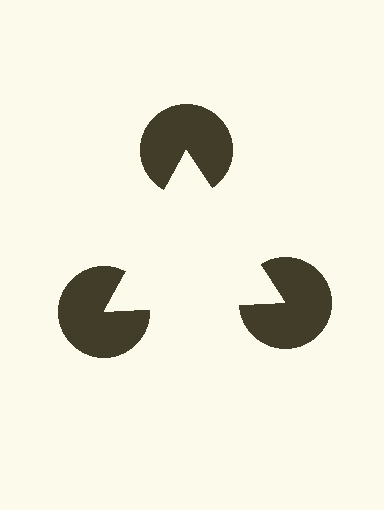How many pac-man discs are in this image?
There are 3 — one at each vertex of the illusory triangle.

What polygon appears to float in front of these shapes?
An illusory triangle — its edges are inferred from the aligned wedge cuts in the pac-man discs, not physically drawn.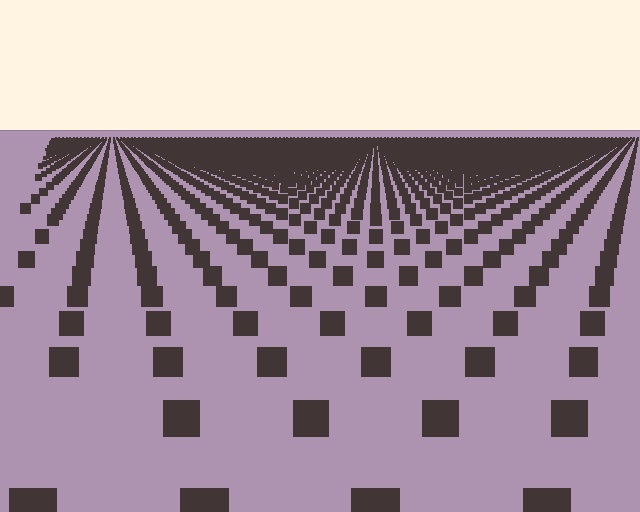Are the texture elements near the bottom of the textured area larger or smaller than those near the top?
Larger. Near the bottom, elements are closer to the viewer and appear at a bigger on-screen size.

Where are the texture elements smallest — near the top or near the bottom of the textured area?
Near the top.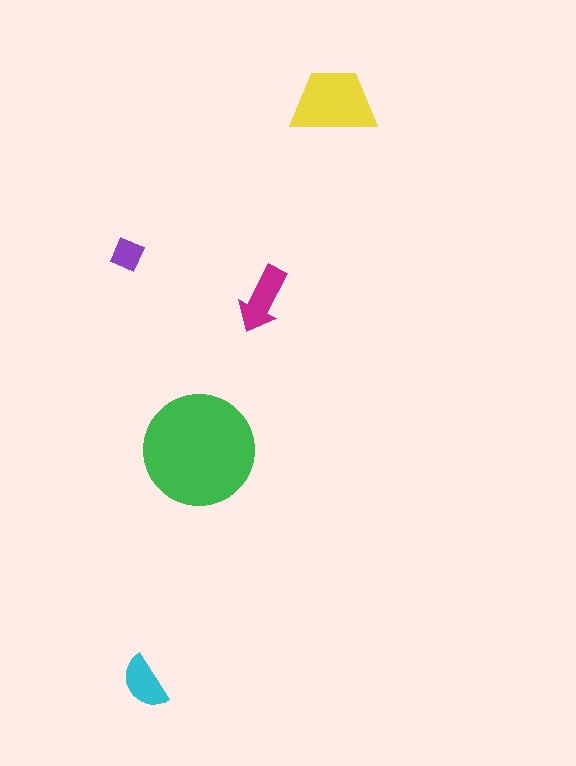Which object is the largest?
The green circle.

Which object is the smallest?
The purple diamond.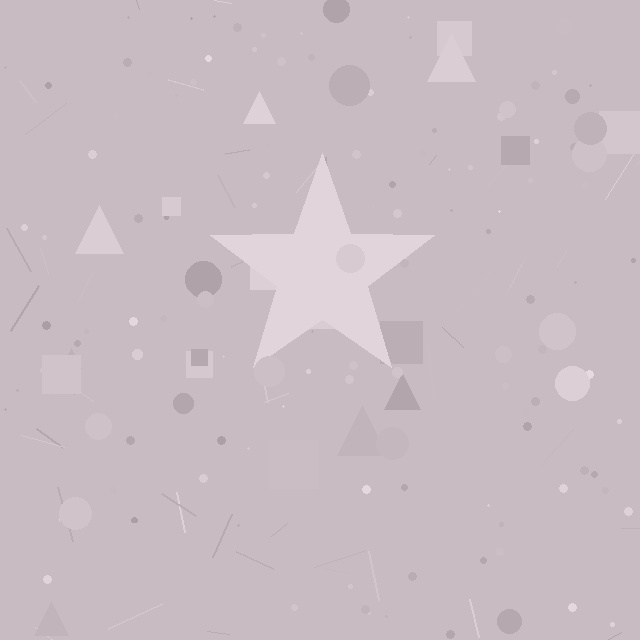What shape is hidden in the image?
A star is hidden in the image.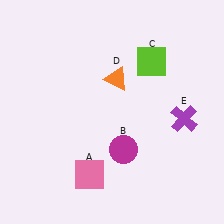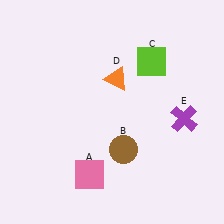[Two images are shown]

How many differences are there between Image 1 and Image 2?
There is 1 difference between the two images.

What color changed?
The circle (B) changed from magenta in Image 1 to brown in Image 2.